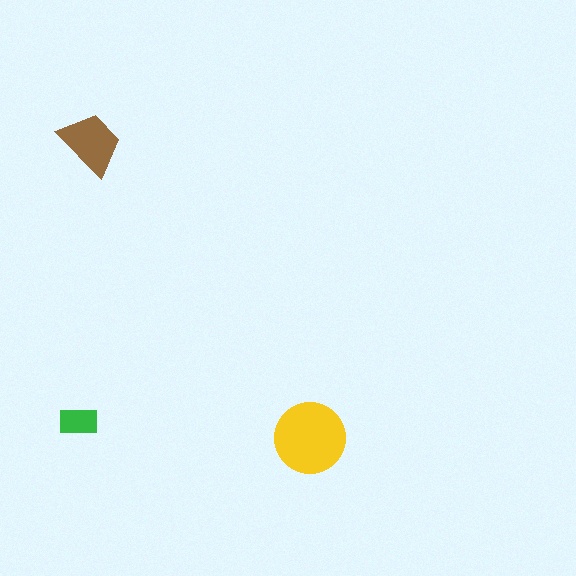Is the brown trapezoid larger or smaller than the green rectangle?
Larger.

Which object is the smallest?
The green rectangle.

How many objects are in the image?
There are 3 objects in the image.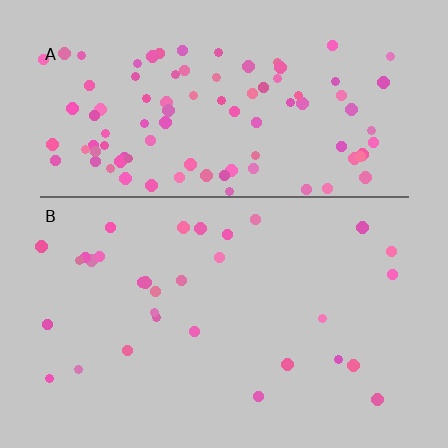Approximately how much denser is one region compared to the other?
Approximately 3.3× — region A over region B.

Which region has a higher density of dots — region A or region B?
A (the top).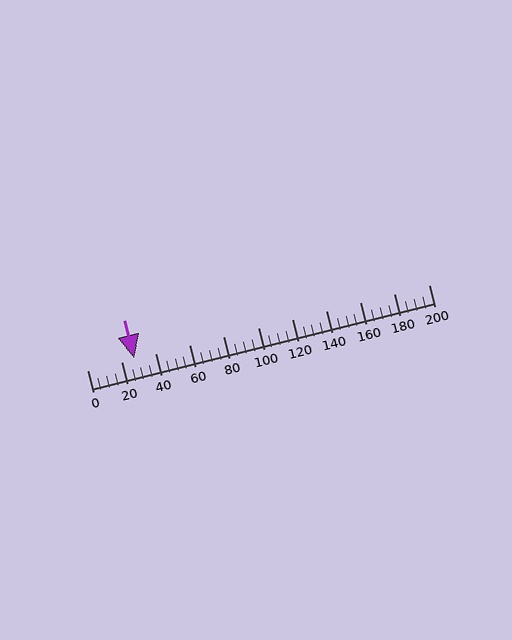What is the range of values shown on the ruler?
The ruler shows values from 0 to 200.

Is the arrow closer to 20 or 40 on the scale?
The arrow is closer to 20.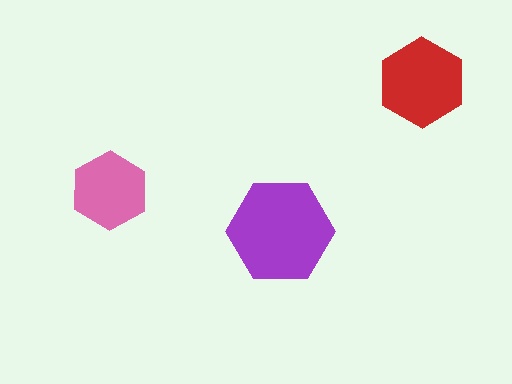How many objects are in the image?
There are 3 objects in the image.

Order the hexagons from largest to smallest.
the purple one, the red one, the pink one.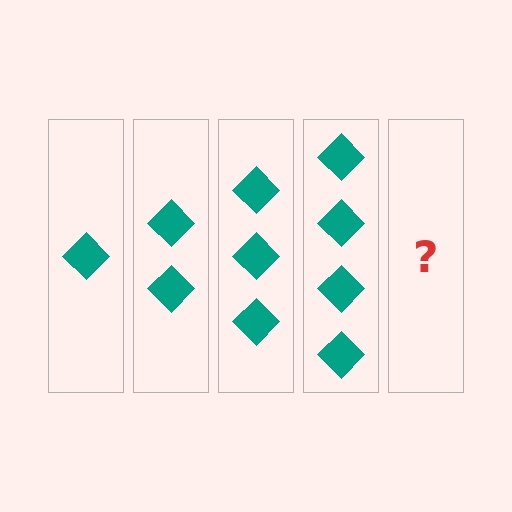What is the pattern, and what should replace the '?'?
The pattern is that each step adds one more diamond. The '?' should be 5 diamonds.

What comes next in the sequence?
The next element should be 5 diamonds.